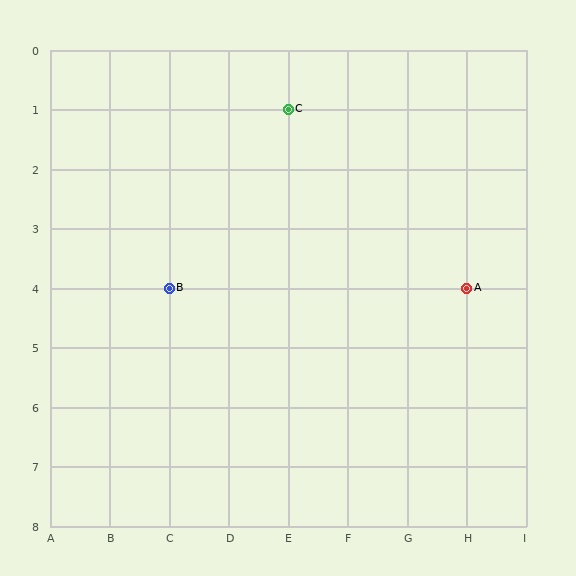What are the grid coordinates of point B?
Point B is at grid coordinates (C, 4).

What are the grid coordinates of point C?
Point C is at grid coordinates (E, 1).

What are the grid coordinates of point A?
Point A is at grid coordinates (H, 4).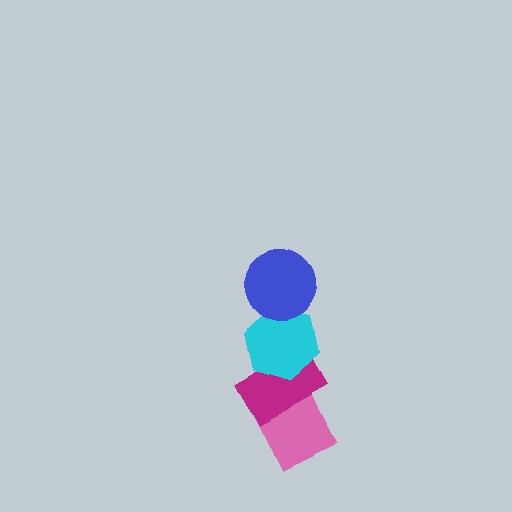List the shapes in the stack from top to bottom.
From top to bottom: the blue circle, the cyan hexagon, the magenta rectangle, the pink diamond.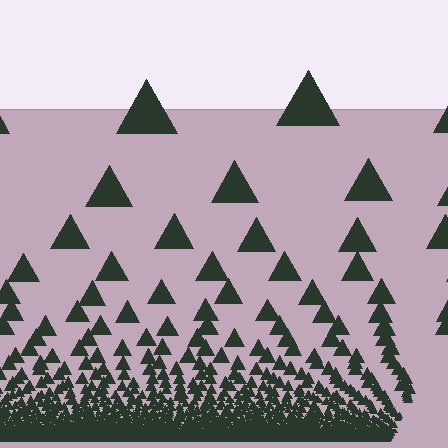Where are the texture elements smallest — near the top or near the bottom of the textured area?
Near the bottom.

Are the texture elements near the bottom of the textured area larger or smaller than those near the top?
Smaller. The gradient is inverted — elements near the bottom are smaller and denser.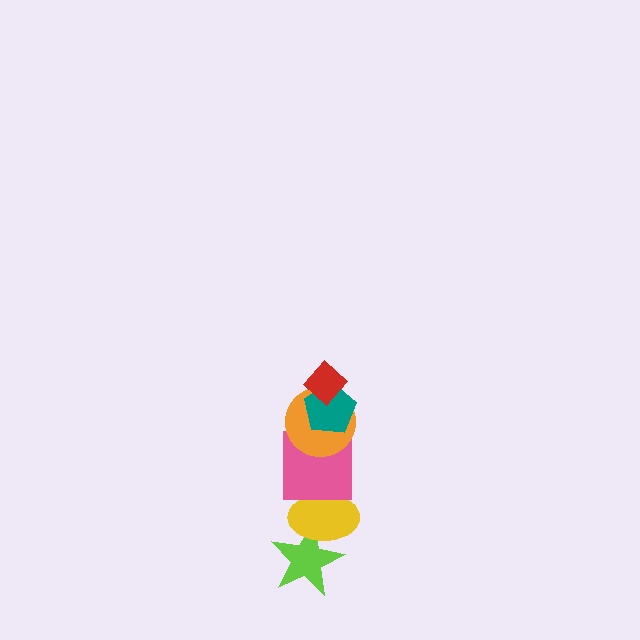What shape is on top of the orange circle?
The teal pentagon is on top of the orange circle.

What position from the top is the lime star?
The lime star is 6th from the top.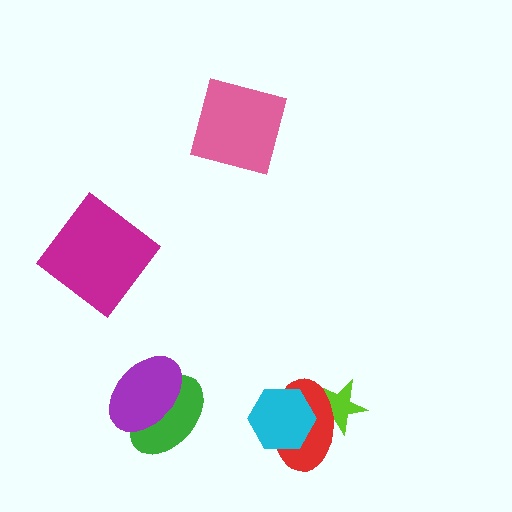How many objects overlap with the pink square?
0 objects overlap with the pink square.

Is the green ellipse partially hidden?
Yes, it is partially covered by another shape.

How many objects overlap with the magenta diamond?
0 objects overlap with the magenta diamond.